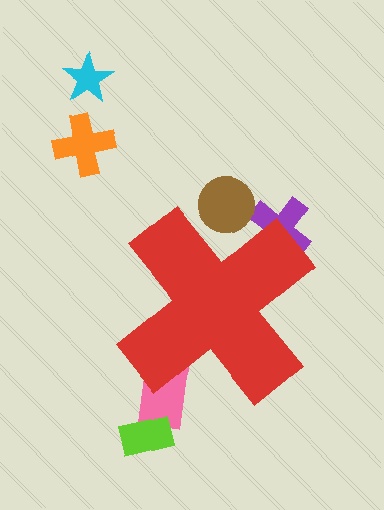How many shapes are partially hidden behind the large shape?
3 shapes are partially hidden.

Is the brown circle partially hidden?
Yes, the brown circle is partially hidden behind the red cross.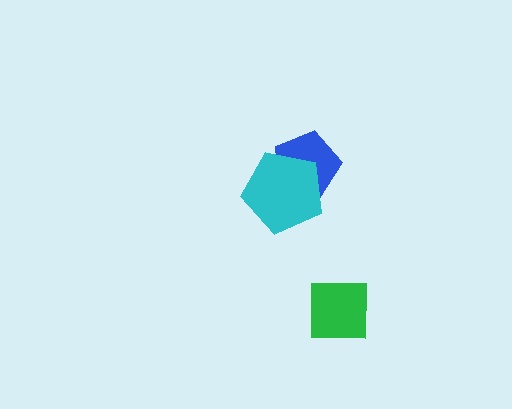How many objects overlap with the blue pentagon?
1 object overlaps with the blue pentagon.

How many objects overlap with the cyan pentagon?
1 object overlaps with the cyan pentagon.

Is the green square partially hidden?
No, no other shape covers it.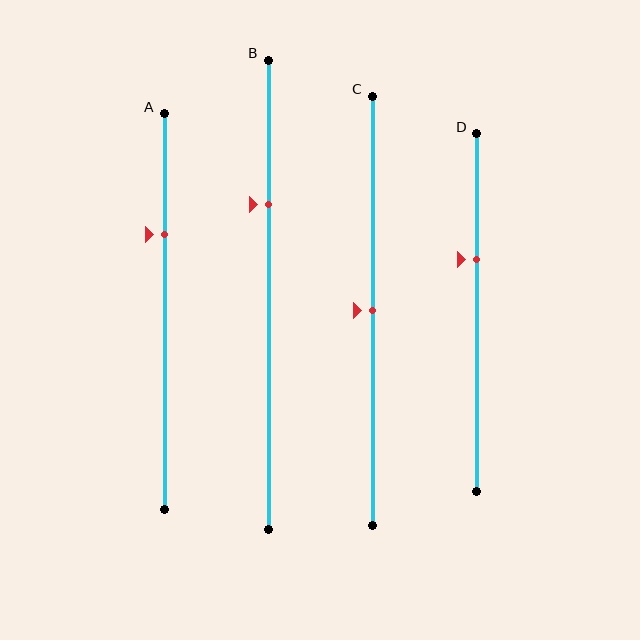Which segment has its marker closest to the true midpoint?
Segment C has its marker closest to the true midpoint.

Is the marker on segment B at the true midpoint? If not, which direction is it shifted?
No, the marker on segment B is shifted upward by about 19% of the segment length.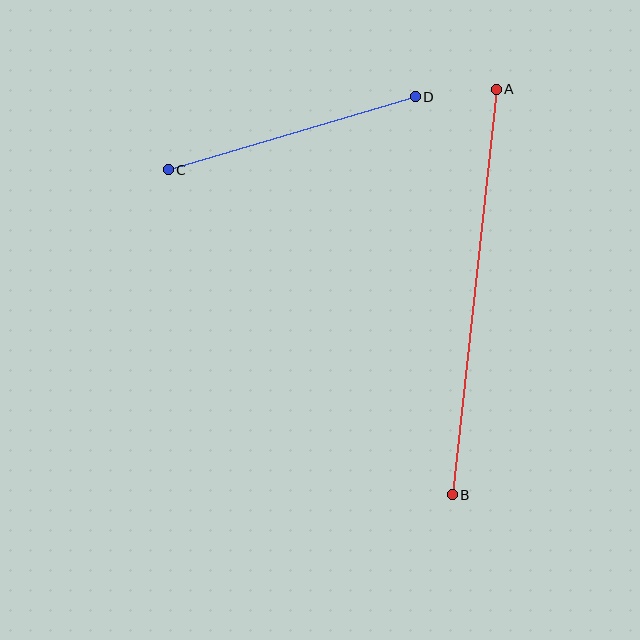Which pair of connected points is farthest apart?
Points A and B are farthest apart.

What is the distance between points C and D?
The distance is approximately 258 pixels.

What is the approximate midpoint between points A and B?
The midpoint is at approximately (474, 292) pixels.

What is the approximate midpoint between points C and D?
The midpoint is at approximately (292, 133) pixels.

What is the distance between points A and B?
The distance is approximately 408 pixels.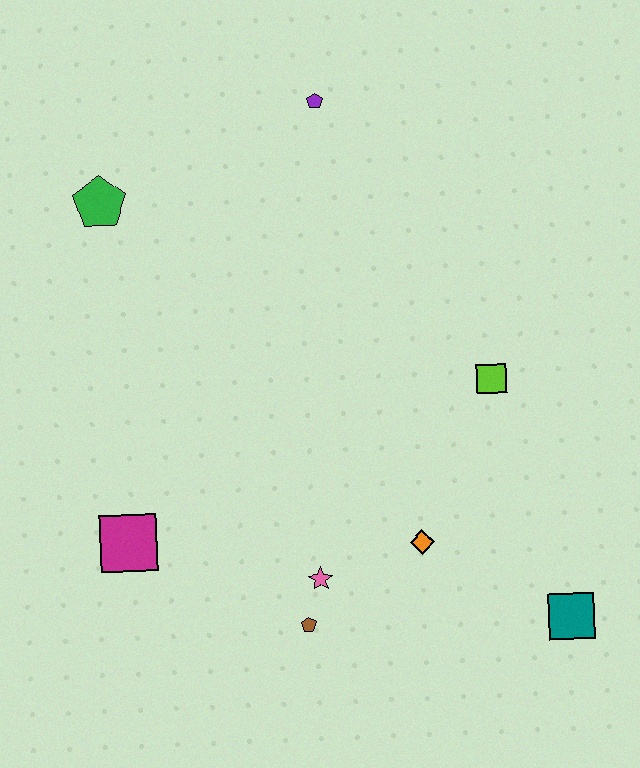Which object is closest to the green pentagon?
The purple pentagon is closest to the green pentagon.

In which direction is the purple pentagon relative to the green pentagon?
The purple pentagon is to the right of the green pentagon.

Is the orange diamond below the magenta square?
Yes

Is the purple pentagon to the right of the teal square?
No